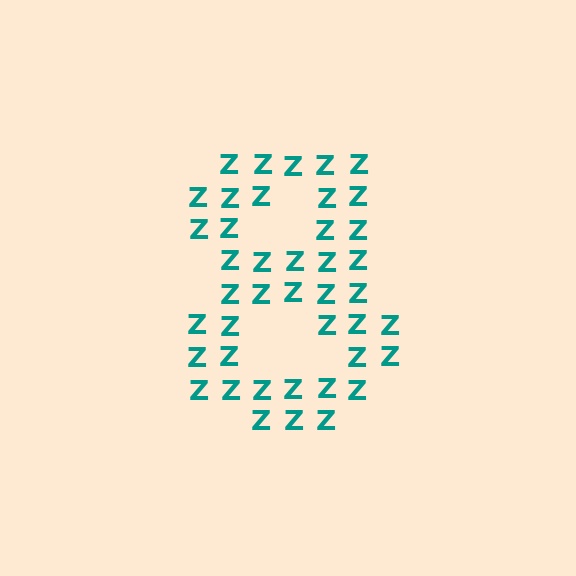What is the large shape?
The large shape is the digit 8.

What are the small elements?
The small elements are letter Z's.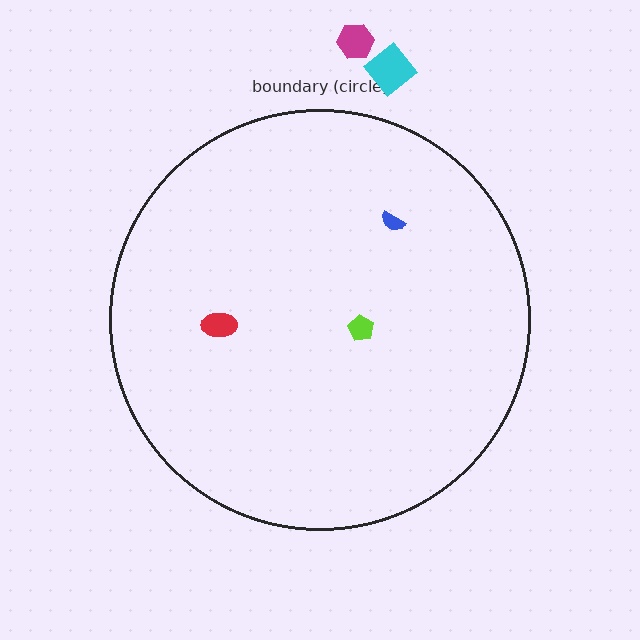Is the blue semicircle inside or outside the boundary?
Inside.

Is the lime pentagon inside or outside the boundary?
Inside.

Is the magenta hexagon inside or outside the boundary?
Outside.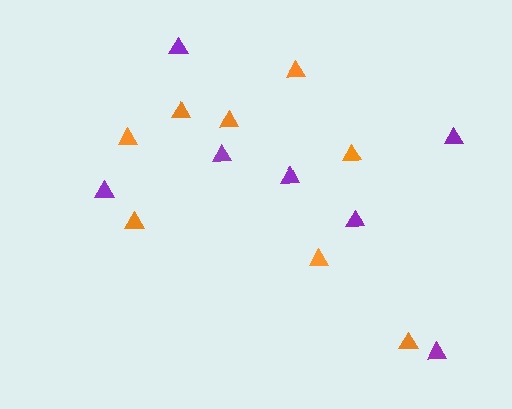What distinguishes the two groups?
There are 2 groups: one group of orange triangles (8) and one group of purple triangles (7).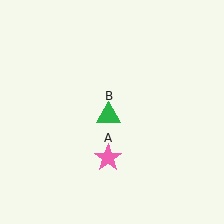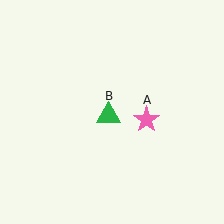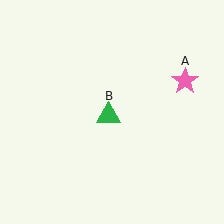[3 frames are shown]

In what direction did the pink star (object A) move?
The pink star (object A) moved up and to the right.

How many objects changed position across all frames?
1 object changed position: pink star (object A).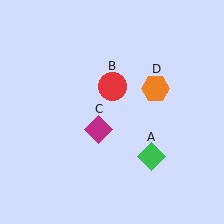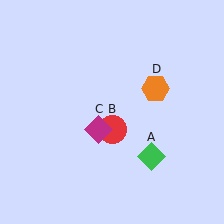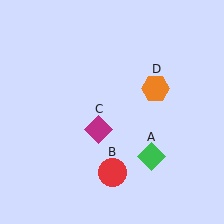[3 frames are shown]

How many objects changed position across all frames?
1 object changed position: red circle (object B).